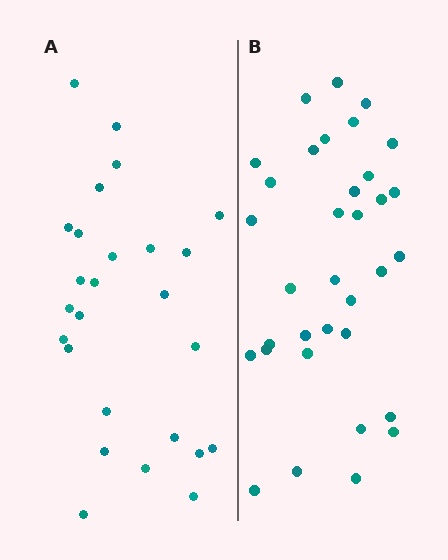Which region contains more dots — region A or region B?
Region B (the right region) has more dots.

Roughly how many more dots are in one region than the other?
Region B has roughly 8 or so more dots than region A.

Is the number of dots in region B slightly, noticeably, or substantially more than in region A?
Region B has noticeably more, but not dramatically so. The ratio is roughly 1.3 to 1.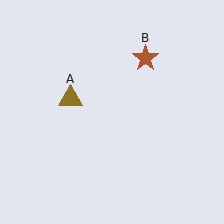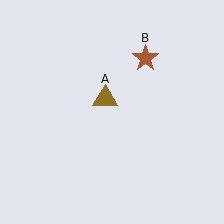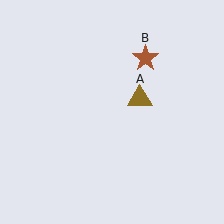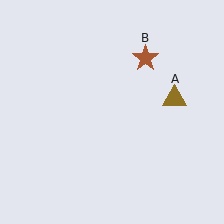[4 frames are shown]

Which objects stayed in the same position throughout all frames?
Brown star (object B) remained stationary.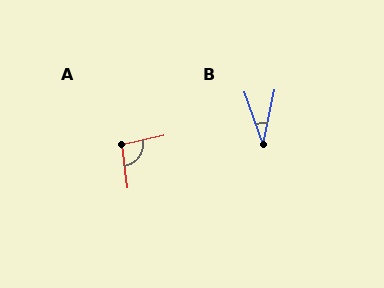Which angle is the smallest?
B, at approximately 31 degrees.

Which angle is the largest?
A, at approximately 95 degrees.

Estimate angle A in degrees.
Approximately 95 degrees.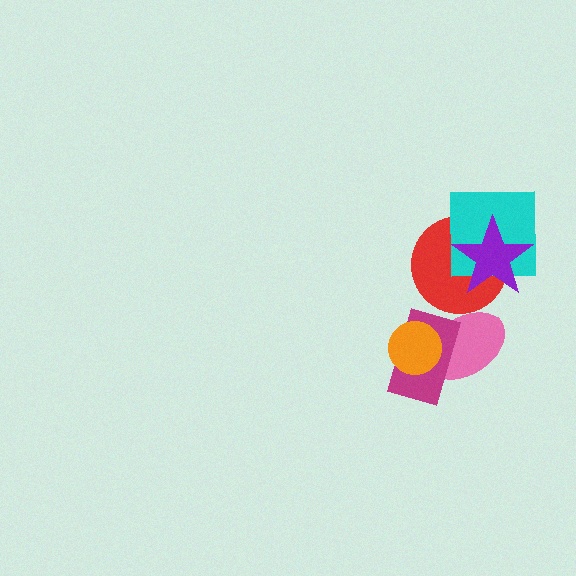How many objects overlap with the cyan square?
2 objects overlap with the cyan square.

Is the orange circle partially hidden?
No, no other shape covers it.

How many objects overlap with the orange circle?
2 objects overlap with the orange circle.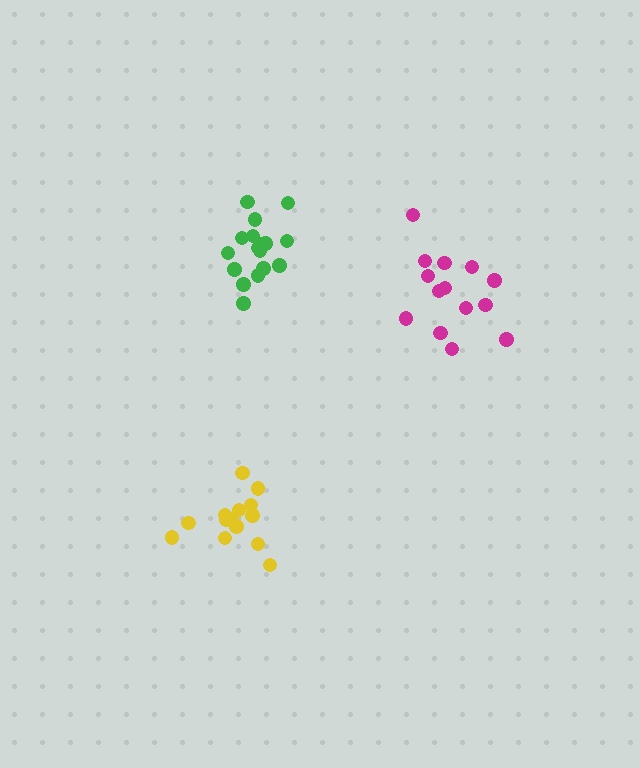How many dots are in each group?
Group 1: 14 dots, Group 2: 14 dots, Group 3: 17 dots (45 total).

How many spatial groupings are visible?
There are 3 spatial groupings.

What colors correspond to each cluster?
The clusters are colored: yellow, magenta, green.